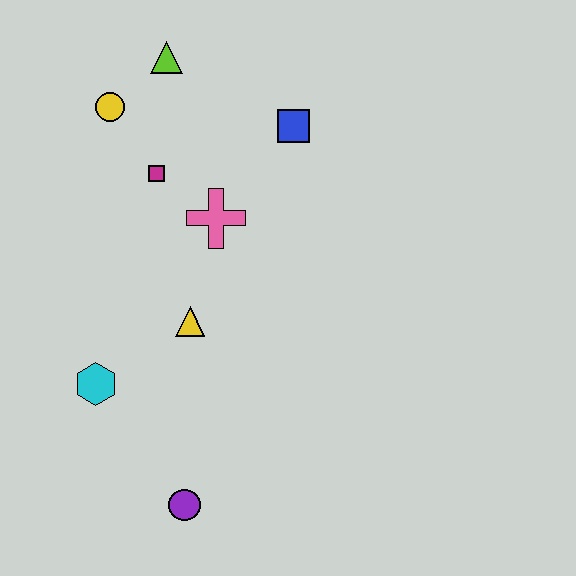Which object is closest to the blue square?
The pink cross is closest to the blue square.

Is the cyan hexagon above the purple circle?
Yes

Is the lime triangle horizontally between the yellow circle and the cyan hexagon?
No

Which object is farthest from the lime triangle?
The purple circle is farthest from the lime triangle.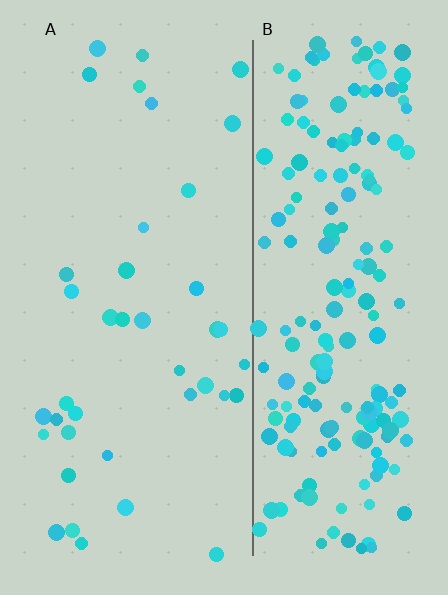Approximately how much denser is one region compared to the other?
Approximately 5.0× — region B over region A.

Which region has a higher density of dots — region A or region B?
B (the right).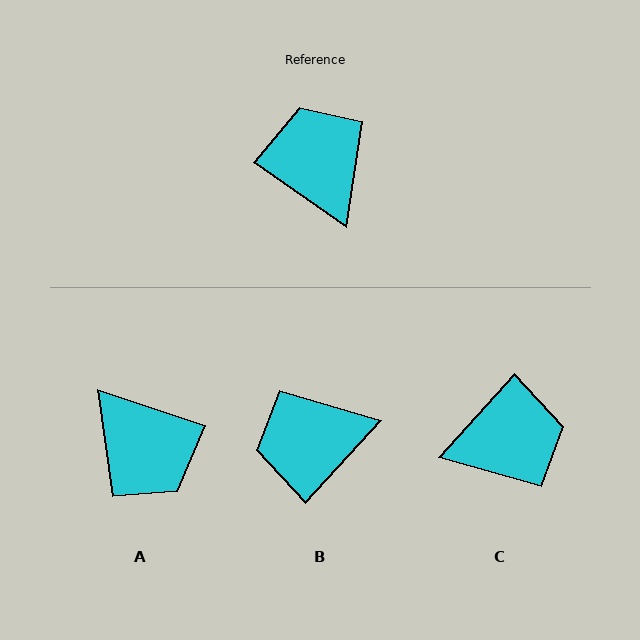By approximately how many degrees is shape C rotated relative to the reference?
Approximately 97 degrees clockwise.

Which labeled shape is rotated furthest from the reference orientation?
A, about 163 degrees away.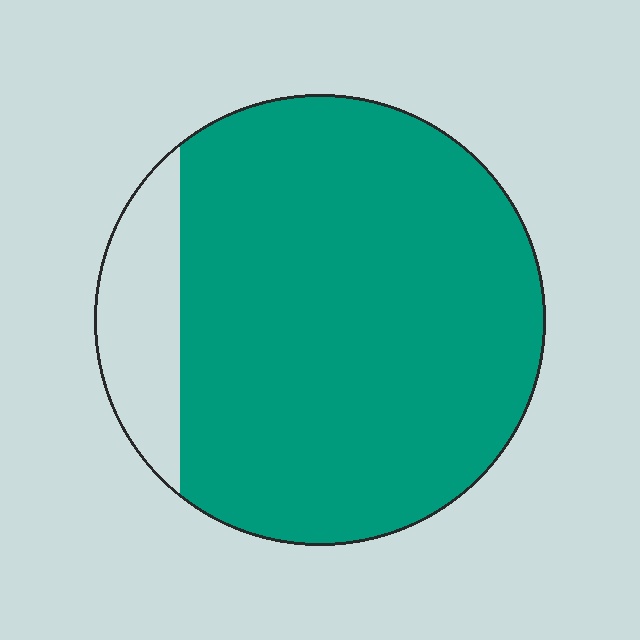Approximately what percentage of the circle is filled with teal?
Approximately 85%.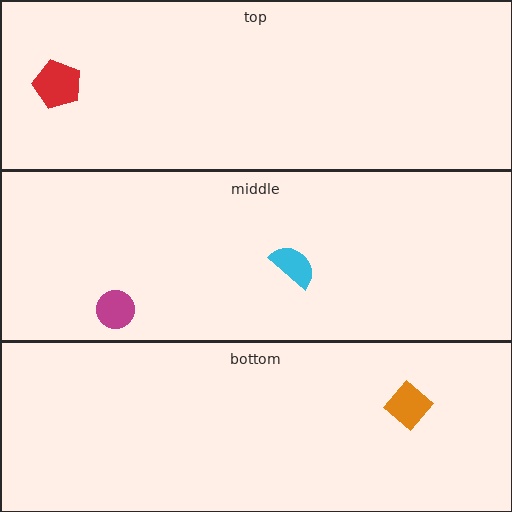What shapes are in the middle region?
The magenta circle, the cyan semicircle.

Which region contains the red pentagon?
The top region.